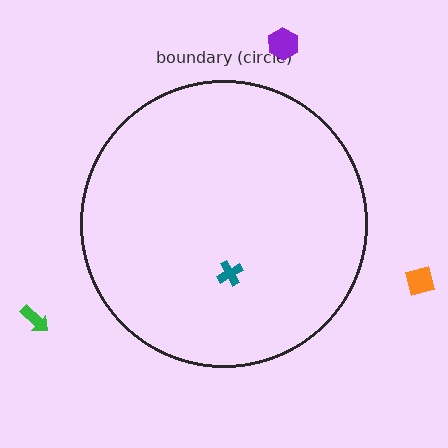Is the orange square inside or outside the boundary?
Outside.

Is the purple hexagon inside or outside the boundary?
Outside.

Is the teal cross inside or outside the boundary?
Inside.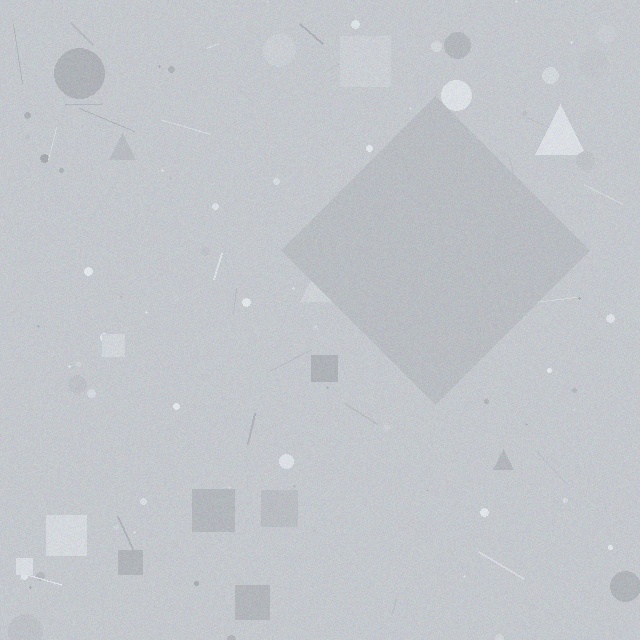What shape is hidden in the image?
A diamond is hidden in the image.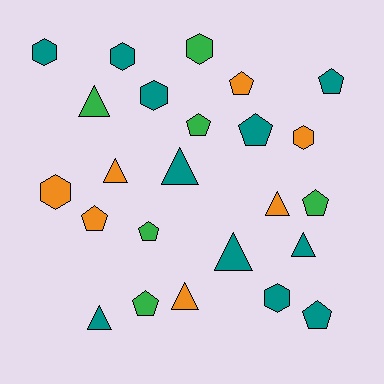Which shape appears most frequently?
Pentagon, with 9 objects.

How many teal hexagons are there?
There are 4 teal hexagons.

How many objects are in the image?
There are 24 objects.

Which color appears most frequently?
Teal, with 11 objects.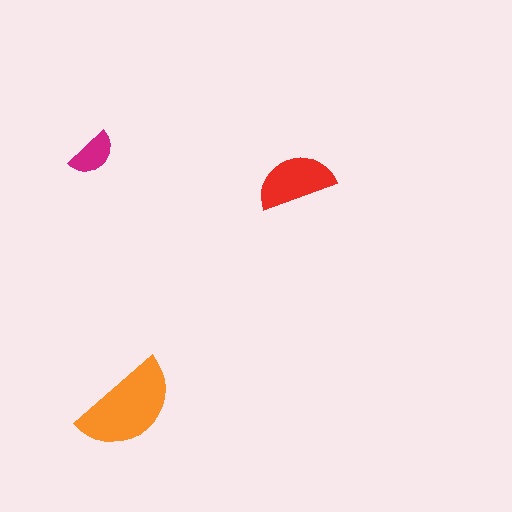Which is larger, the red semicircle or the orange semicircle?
The orange one.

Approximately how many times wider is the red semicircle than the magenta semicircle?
About 1.5 times wider.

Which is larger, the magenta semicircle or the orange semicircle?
The orange one.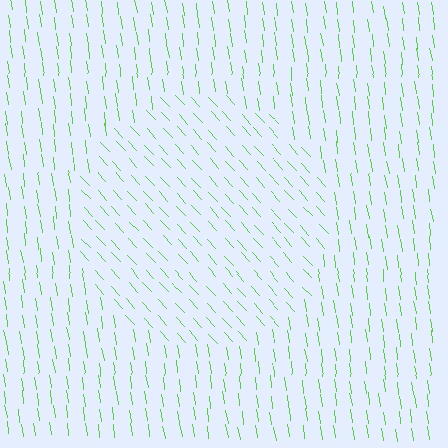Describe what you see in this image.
The image is filled with small lime line segments. A circle region in the image has lines oriented differently from the surrounding lines, creating a visible texture boundary.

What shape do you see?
I see a circle.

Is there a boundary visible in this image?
Yes, there is a texture boundary formed by a change in line orientation.